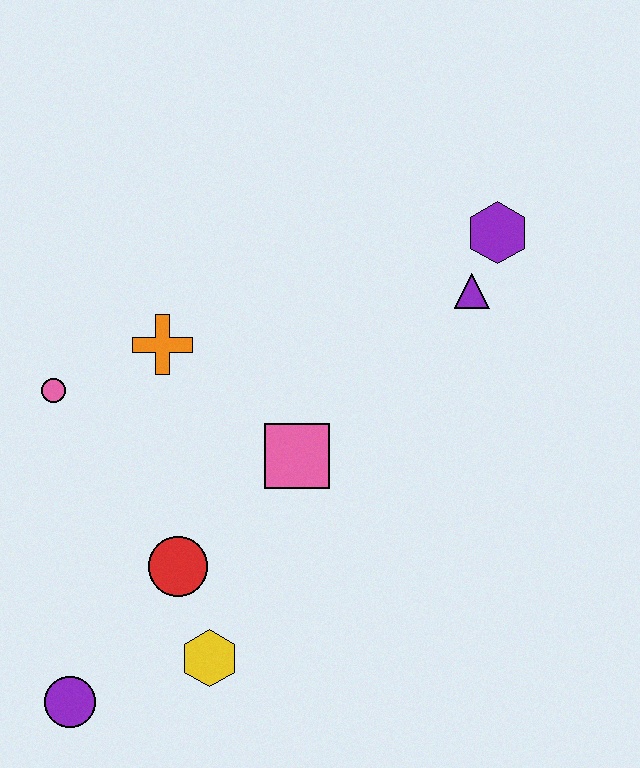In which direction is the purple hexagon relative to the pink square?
The purple hexagon is above the pink square.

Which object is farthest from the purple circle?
The purple hexagon is farthest from the purple circle.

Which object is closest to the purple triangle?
The purple hexagon is closest to the purple triangle.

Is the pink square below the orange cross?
Yes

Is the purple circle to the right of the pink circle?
Yes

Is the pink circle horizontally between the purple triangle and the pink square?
No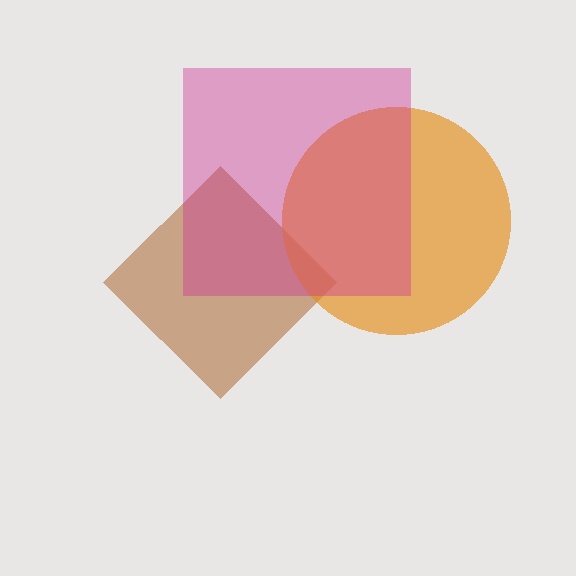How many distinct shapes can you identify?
There are 3 distinct shapes: a brown diamond, an orange circle, a magenta square.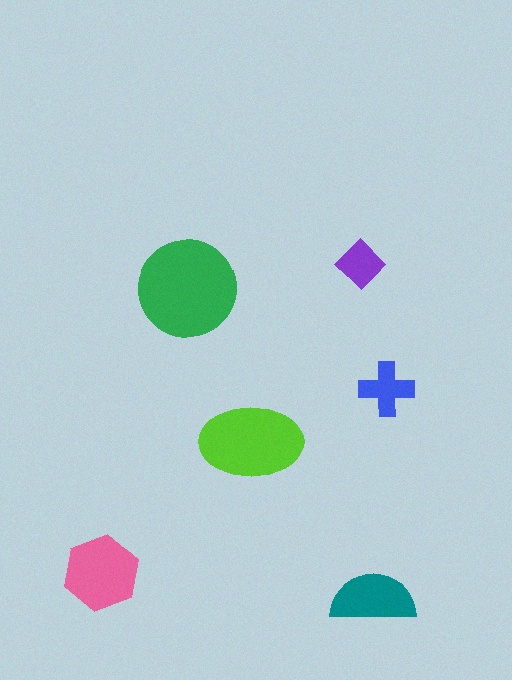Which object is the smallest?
The purple diamond.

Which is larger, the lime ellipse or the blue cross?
The lime ellipse.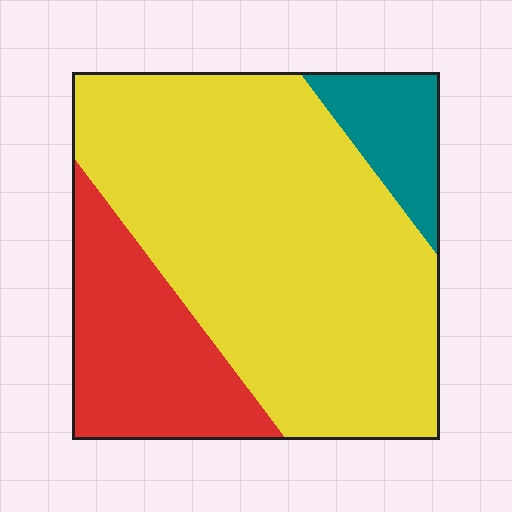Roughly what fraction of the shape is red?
Red covers 23% of the shape.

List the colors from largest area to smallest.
From largest to smallest: yellow, red, teal.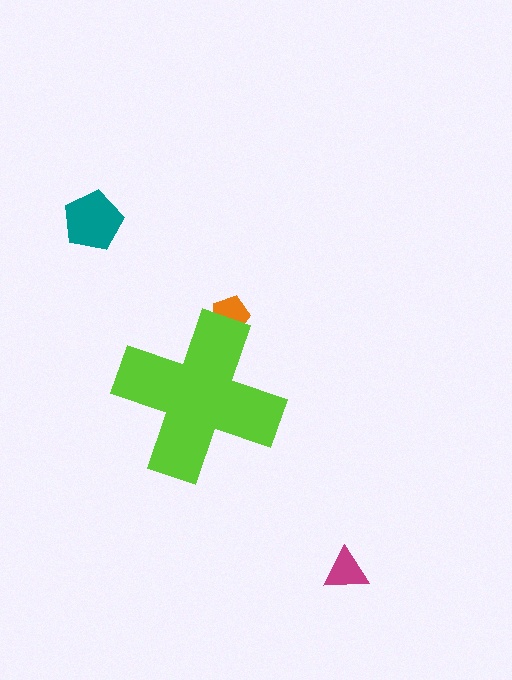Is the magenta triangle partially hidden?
No, the magenta triangle is fully visible.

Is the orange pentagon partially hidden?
Yes, the orange pentagon is partially hidden behind the lime cross.